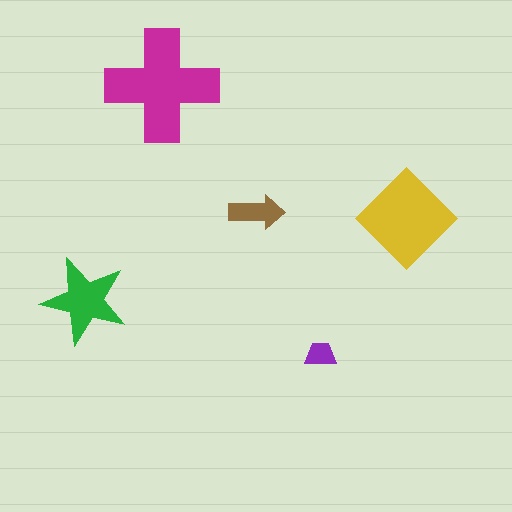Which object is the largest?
The magenta cross.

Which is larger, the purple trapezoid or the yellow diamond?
The yellow diamond.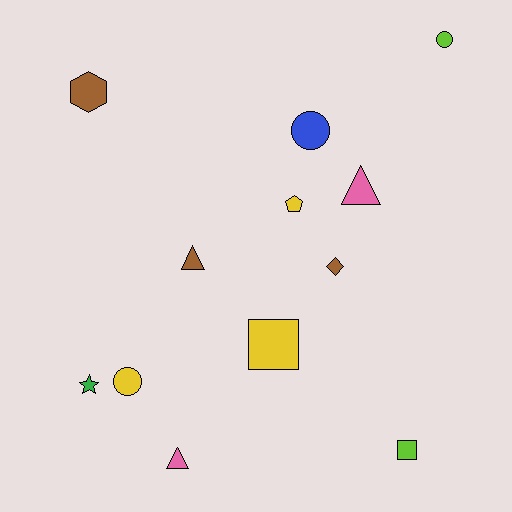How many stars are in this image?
There is 1 star.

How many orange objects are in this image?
There are no orange objects.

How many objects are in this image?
There are 12 objects.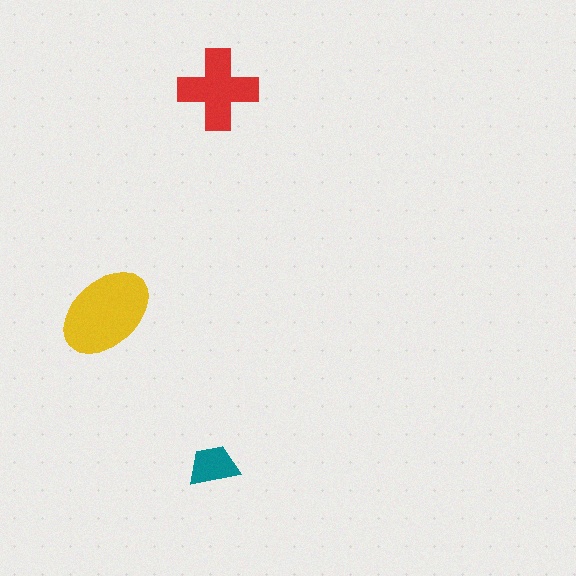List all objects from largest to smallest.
The yellow ellipse, the red cross, the teal trapezoid.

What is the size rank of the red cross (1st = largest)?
2nd.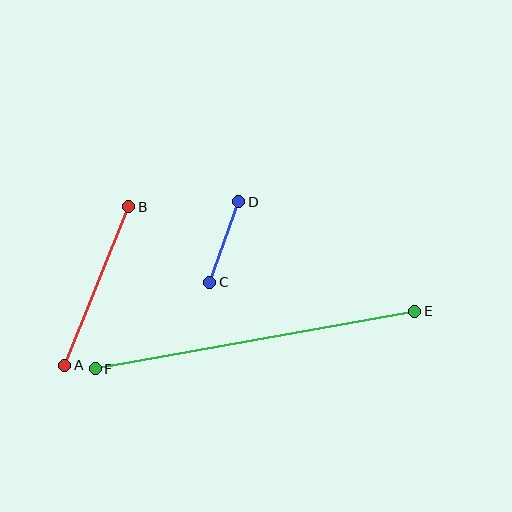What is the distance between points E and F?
The distance is approximately 324 pixels.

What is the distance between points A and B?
The distance is approximately 171 pixels.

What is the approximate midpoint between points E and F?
The midpoint is at approximately (255, 340) pixels.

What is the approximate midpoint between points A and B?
The midpoint is at approximately (97, 286) pixels.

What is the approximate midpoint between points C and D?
The midpoint is at approximately (224, 242) pixels.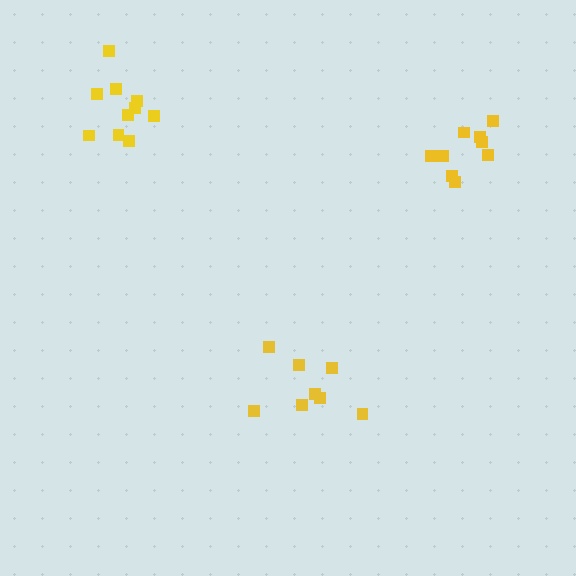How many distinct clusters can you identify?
There are 3 distinct clusters.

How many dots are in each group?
Group 1: 8 dots, Group 2: 9 dots, Group 3: 10 dots (27 total).